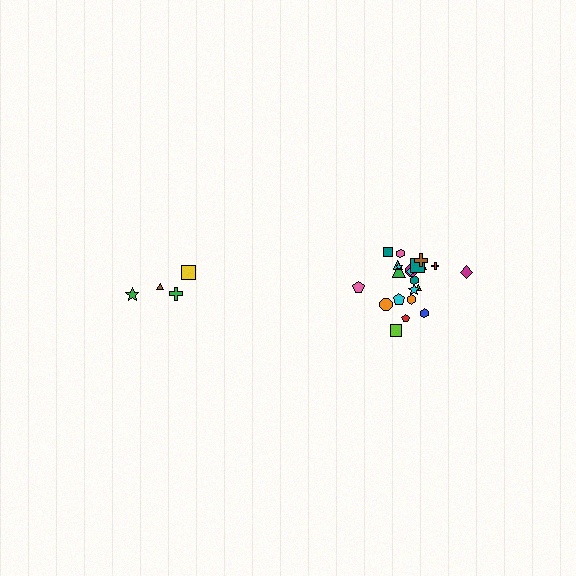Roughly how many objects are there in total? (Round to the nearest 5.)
Roughly 25 objects in total.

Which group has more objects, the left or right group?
The right group.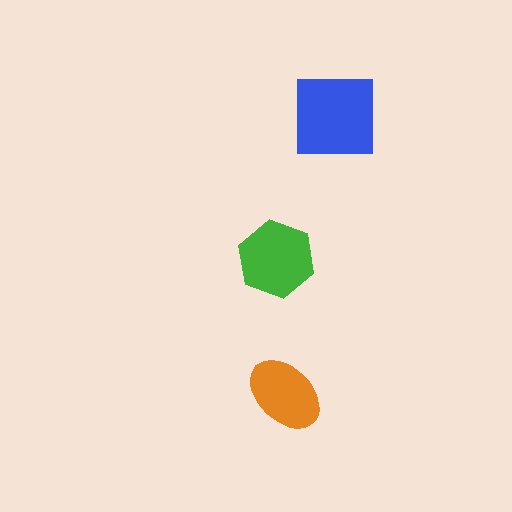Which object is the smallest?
The orange ellipse.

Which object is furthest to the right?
The blue square is rightmost.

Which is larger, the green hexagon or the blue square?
The blue square.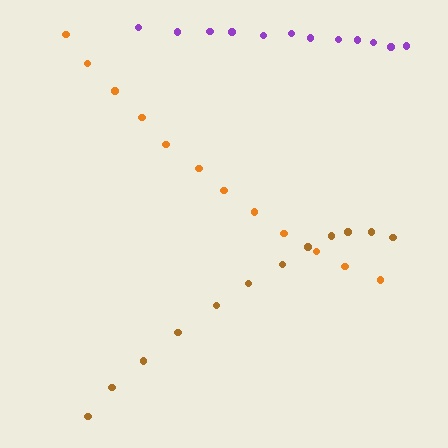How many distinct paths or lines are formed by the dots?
There are 3 distinct paths.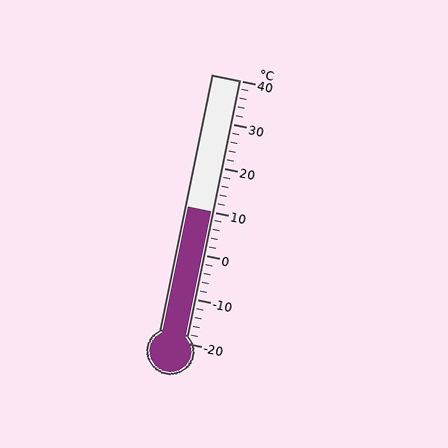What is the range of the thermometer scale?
The thermometer scale ranges from -20°C to 40°C.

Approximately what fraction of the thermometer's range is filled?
The thermometer is filled to approximately 50% of its range.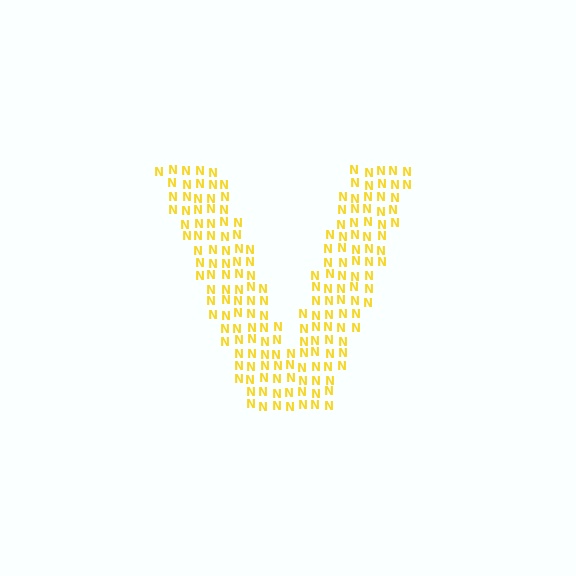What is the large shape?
The large shape is the letter V.